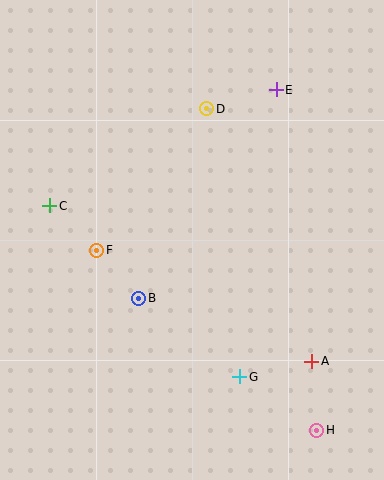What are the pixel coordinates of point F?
Point F is at (97, 250).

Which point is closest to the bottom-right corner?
Point H is closest to the bottom-right corner.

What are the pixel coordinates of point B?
Point B is at (139, 298).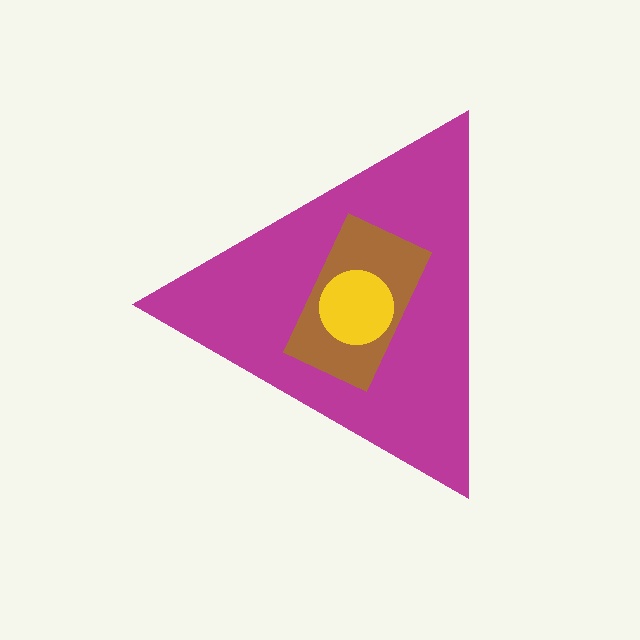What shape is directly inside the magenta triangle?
The brown rectangle.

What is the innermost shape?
The yellow circle.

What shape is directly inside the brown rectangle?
The yellow circle.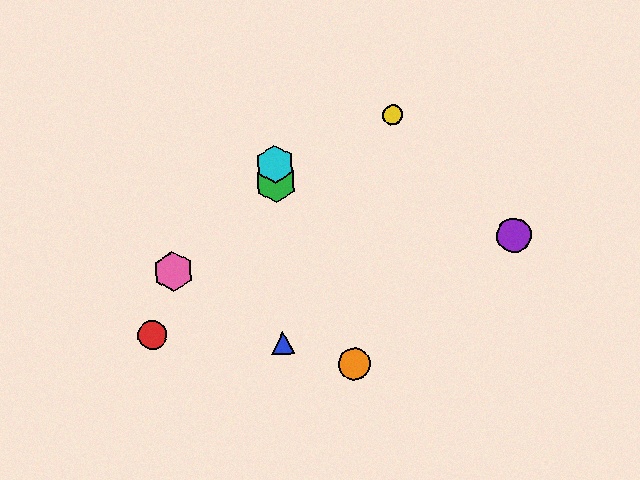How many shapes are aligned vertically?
3 shapes (the blue triangle, the green hexagon, the cyan hexagon) are aligned vertically.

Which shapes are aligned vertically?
The blue triangle, the green hexagon, the cyan hexagon are aligned vertically.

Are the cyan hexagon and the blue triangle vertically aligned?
Yes, both are at x≈275.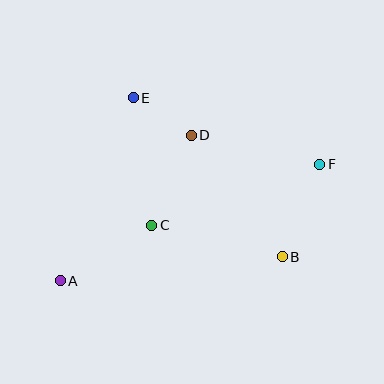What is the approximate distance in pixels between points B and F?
The distance between B and F is approximately 100 pixels.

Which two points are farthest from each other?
Points A and F are farthest from each other.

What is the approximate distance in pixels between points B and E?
The distance between B and E is approximately 218 pixels.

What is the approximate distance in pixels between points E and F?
The distance between E and F is approximately 198 pixels.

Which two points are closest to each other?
Points D and E are closest to each other.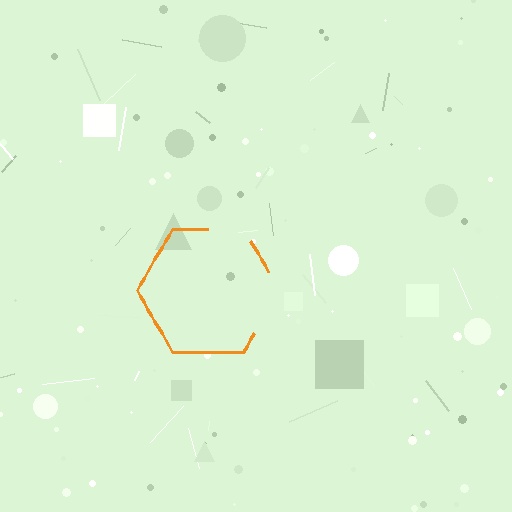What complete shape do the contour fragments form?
The contour fragments form a hexagon.